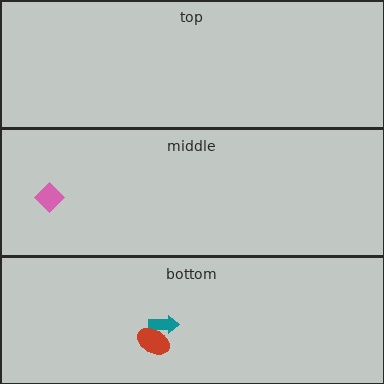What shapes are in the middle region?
The pink diamond.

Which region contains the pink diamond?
The middle region.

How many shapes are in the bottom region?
2.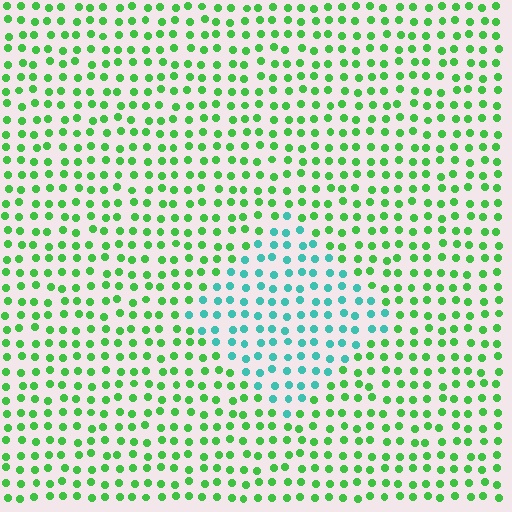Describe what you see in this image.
The image is filled with small green elements in a uniform arrangement. A diamond-shaped region is visible where the elements are tinted to a slightly different hue, forming a subtle color boundary.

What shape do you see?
I see a diamond.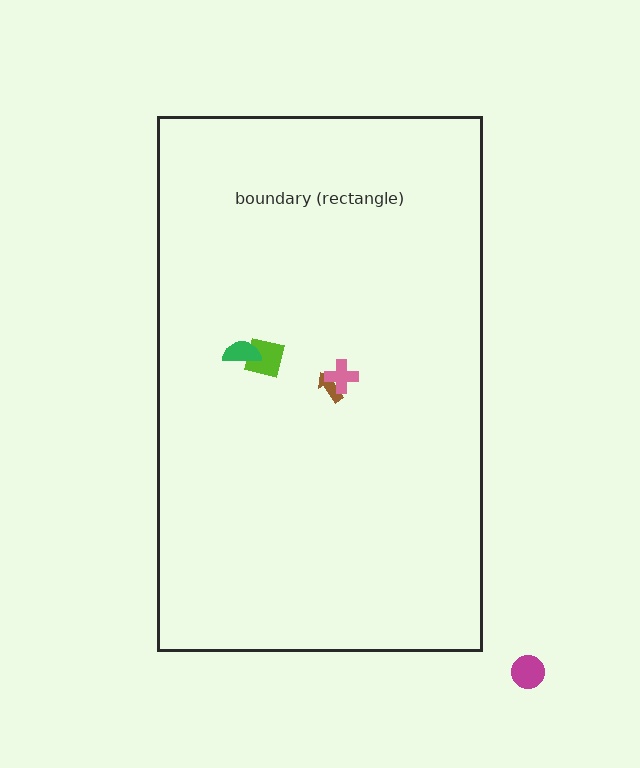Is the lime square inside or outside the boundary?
Inside.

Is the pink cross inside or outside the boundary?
Inside.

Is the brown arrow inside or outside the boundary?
Inside.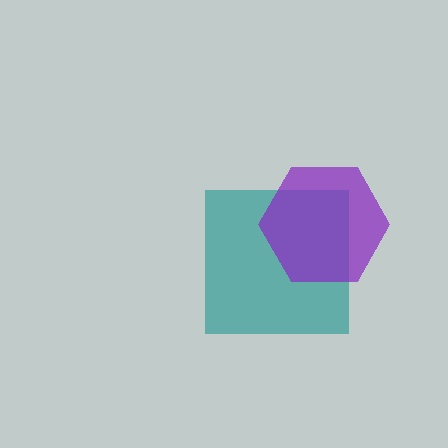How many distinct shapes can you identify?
There are 2 distinct shapes: a teal square, a purple hexagon.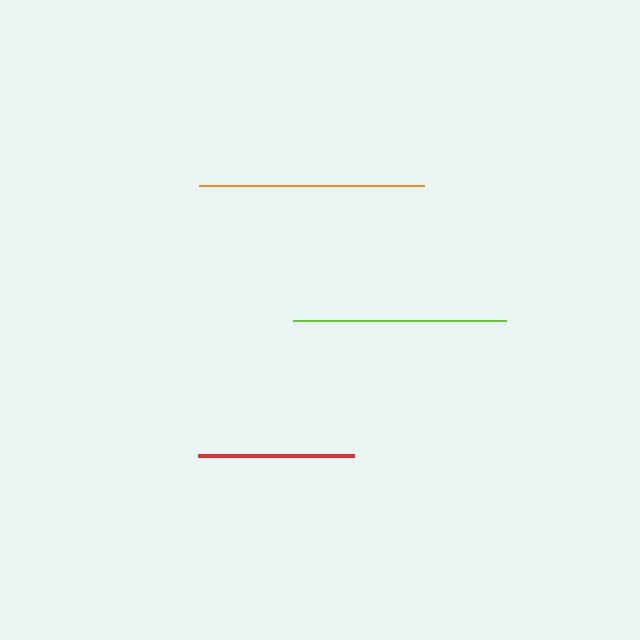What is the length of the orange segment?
The orange segment is approximately 225 pixels long.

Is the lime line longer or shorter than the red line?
The lime line is longer than the red line.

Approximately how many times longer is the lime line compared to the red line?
The lime line is approximately 1.4 times the length of the red line.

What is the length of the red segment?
The red segment is approximately 156 pixels long.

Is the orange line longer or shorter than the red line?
The orange line is longer than the red line.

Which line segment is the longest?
The orange line is the longest at approximately 225 pixels.